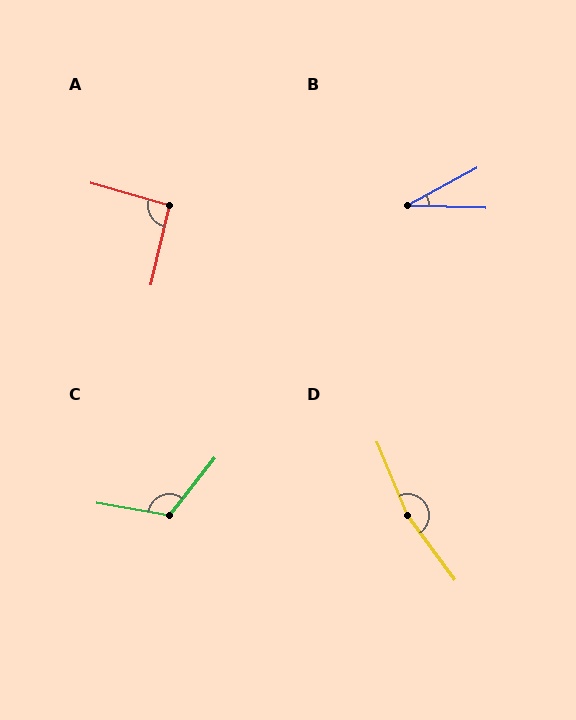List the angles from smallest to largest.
B (30°), A (93°), C (119°), D (165°).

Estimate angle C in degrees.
Approximately 119 degrees.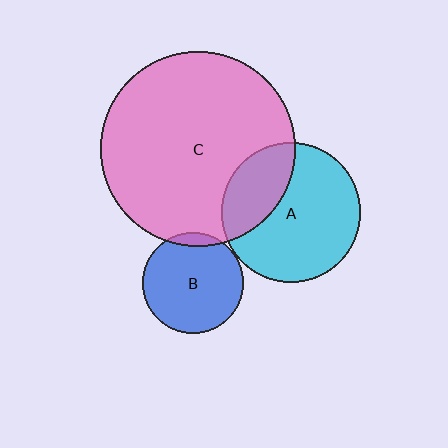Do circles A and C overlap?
Yes.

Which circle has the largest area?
Circle C (pink).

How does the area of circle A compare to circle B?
Approximately 1.9 times.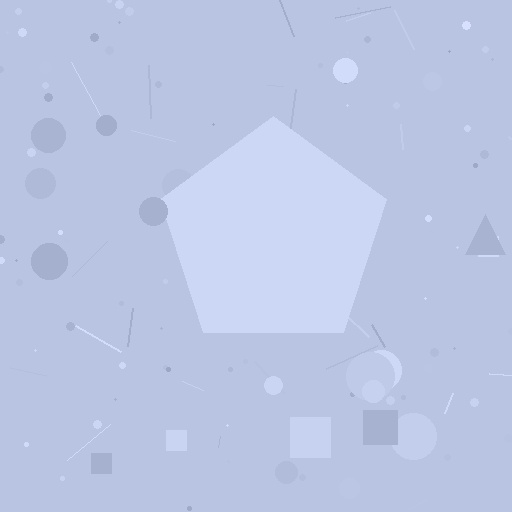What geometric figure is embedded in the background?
A pentagon is embedded in the background.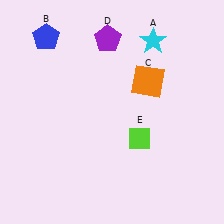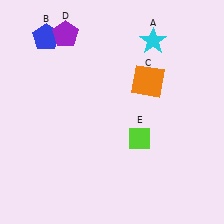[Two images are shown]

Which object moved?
The purple pentagon (D) moved left.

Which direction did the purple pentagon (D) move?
The purple pentagon (D) moved left.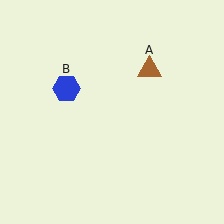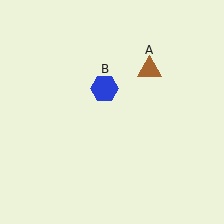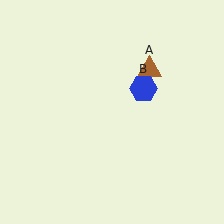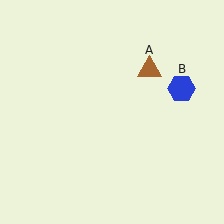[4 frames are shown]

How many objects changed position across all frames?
1 object changed position: blue hexagon (object B).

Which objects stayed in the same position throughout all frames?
Brown triangle (object A) remained stationary.